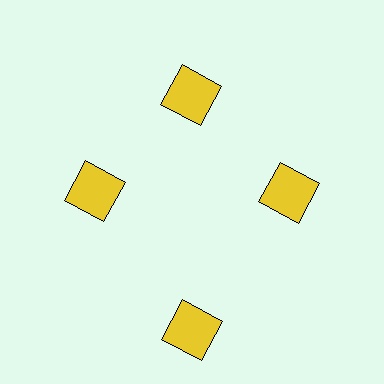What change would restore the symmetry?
The symmetry would be restored by moving it inward, back onto the ring so that all 4 squares sit at equal angles and equal distance from the center.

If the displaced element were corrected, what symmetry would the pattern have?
It would have 4-fold rotational symmetry — the pattern would map onto itself every 90 degrees.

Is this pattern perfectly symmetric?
No. The 4 yellow squares are arranged in a ring, but one element near the 6 o'clock position is pushed outward from the center, breaking the 4-fold rotational symmetry.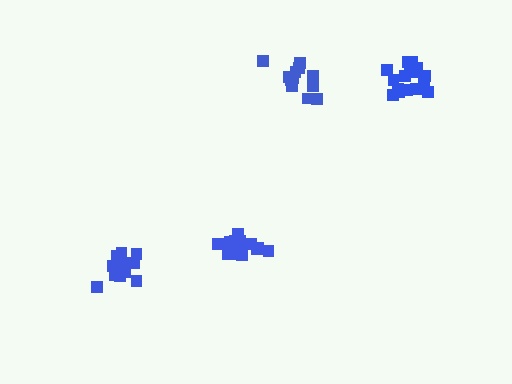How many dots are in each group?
Group 1: 12 dots, Group 2: 14 dots, Group 3: 16 dots, Group 4: 15 dots (57 total).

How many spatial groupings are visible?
There are 4 spatial groupings.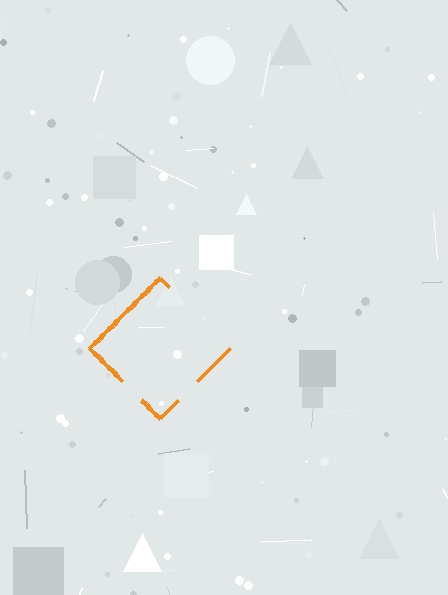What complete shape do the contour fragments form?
The contour fragments form a diamond.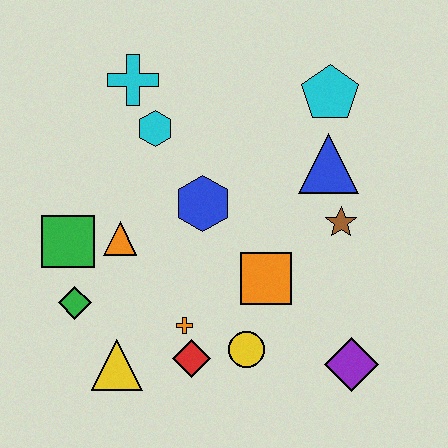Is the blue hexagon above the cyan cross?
No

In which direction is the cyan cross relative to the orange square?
The cyan cross is above the orange square.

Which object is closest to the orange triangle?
The green square is closest to the orange triangle.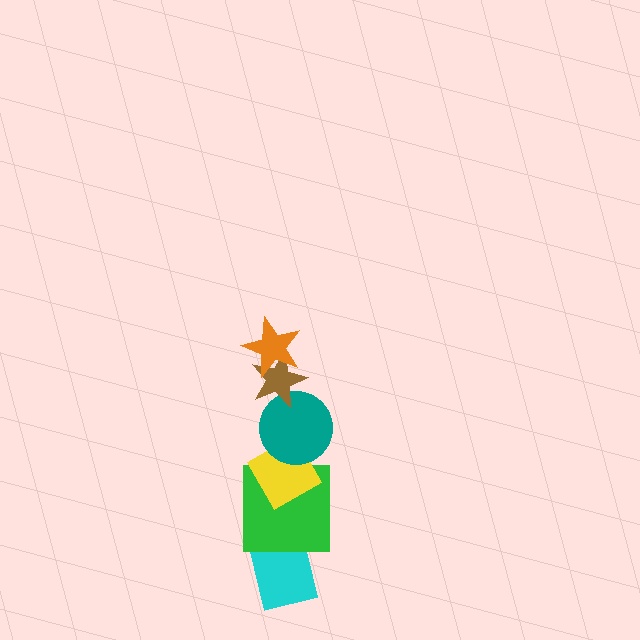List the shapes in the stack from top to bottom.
From top to bottom: the orange star, the brown star, the teal circle, the yellow diamond, the green square, the cyan rectangle.